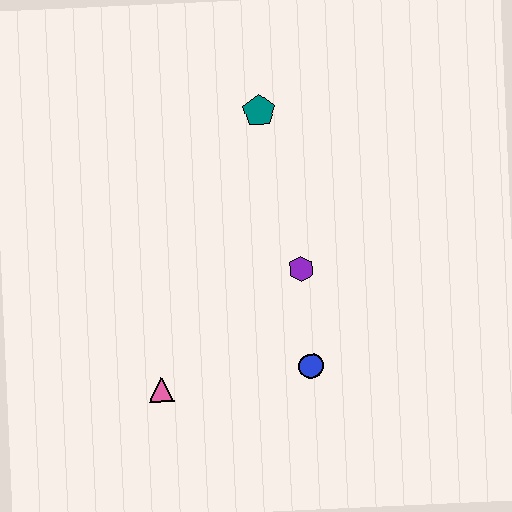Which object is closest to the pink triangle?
The blue circle is closest to the pink triangle.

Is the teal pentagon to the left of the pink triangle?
No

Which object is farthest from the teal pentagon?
The pink triangle is farthest from the teal pentagon.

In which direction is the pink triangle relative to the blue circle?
The pink triangle is to the left of the blue circle.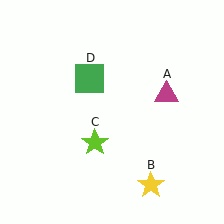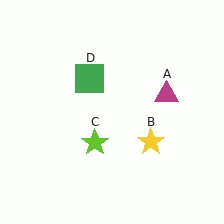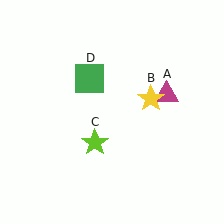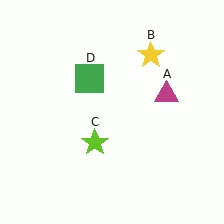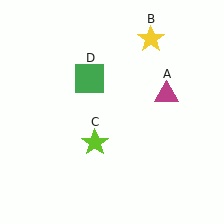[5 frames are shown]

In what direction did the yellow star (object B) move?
The yellow star (object B) moved up.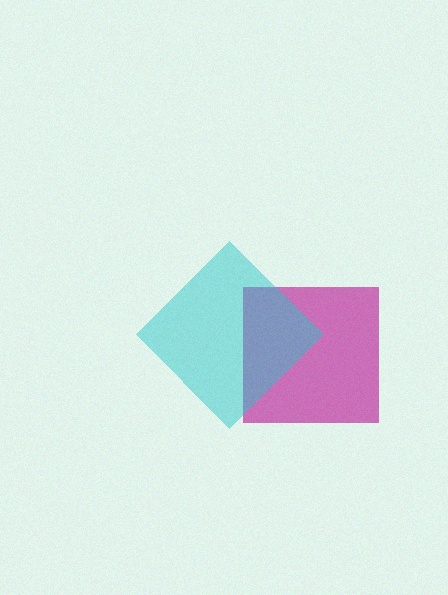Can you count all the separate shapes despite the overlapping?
Yes, there are 2 separate shapes.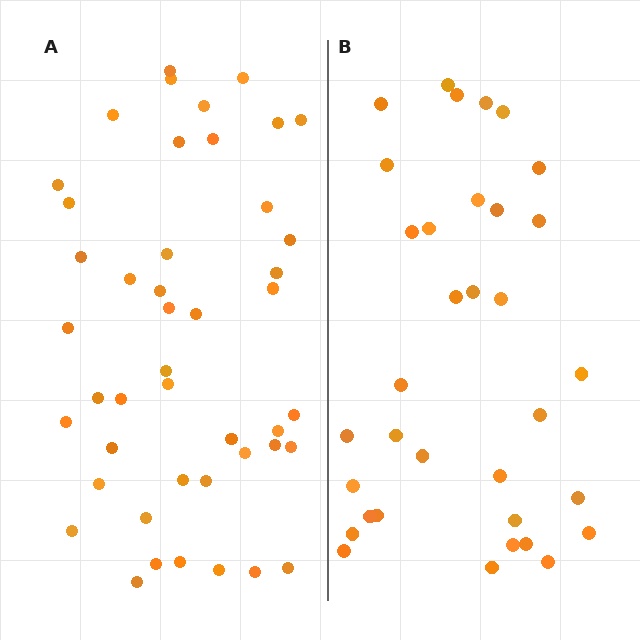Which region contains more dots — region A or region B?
Region A (the left region) has more dots.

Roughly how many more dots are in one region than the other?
Region A has roughly 12 or so more dots than region B.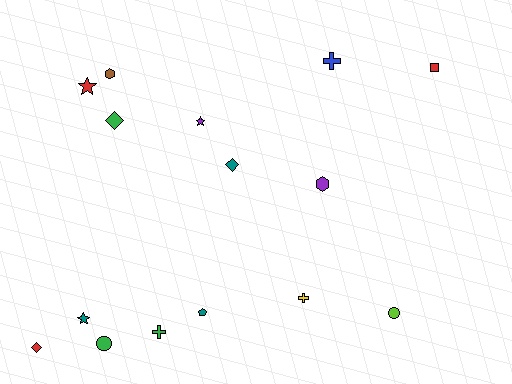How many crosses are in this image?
There are 3 crosses.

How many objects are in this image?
There are 15 objects.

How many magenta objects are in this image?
There are no magenta objects.